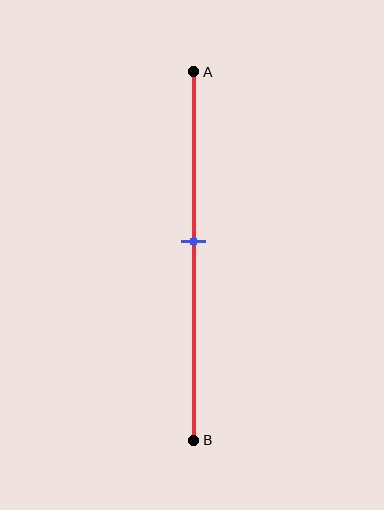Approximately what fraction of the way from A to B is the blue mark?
The blue mark is approximately 45% of the way from A to B.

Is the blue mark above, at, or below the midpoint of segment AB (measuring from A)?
The blue mark is above the midpoint of segment AB.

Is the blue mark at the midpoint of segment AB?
No, the mark is at about 45% from A, not at the 50% midpoint.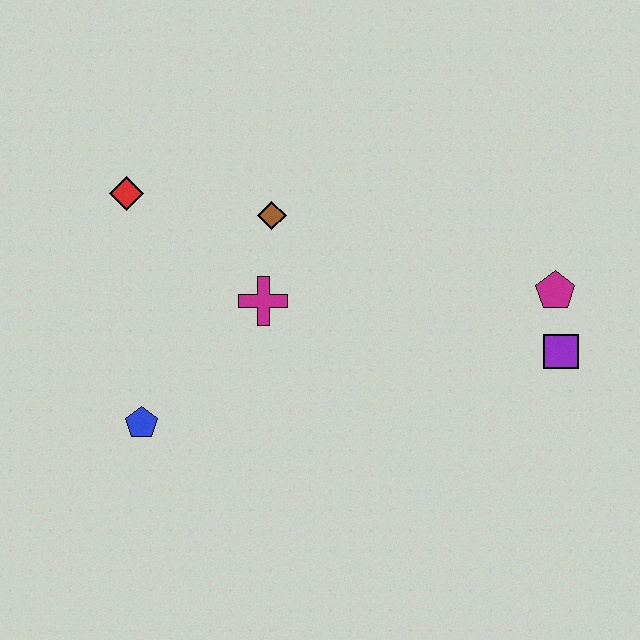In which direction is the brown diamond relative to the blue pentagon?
The brown diamond is above the blue pentagon.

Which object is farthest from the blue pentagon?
The magenta pentagon is farthest from the blue pentagon.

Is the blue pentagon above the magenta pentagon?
No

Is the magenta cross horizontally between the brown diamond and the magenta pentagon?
No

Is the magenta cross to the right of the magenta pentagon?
No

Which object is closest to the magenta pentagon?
The purple square is closest to the magenta pentagon.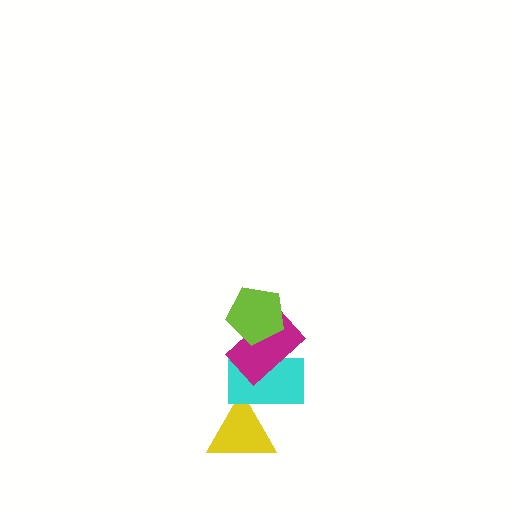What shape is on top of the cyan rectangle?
The magenta rectangle is on top of the cyan rectangle.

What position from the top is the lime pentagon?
The lime pentagon is 1st from the top.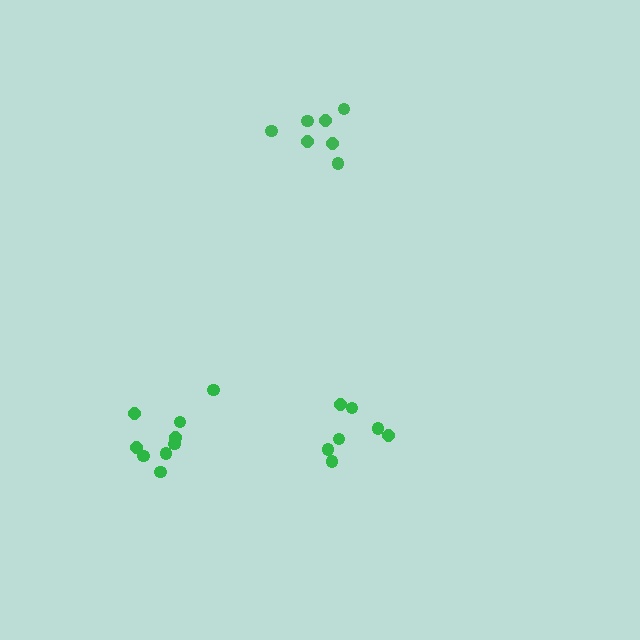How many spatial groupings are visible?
There are 3 spatial groupings.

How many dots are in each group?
Group 1: 7 dots, Group 2: 10 dots, Group 3: 7 dots (24 total).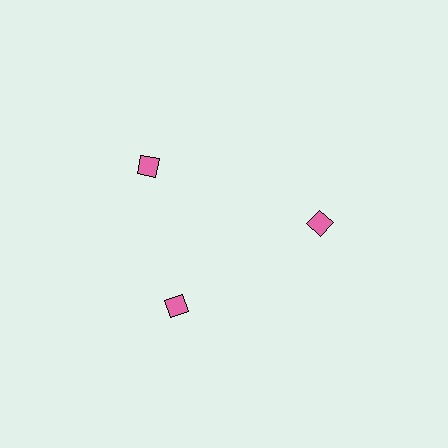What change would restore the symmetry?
The symmetry would be restored by rotating it back into even spacing with its neighbors so that all 3 squares sit at equal angles and equal distance from the center.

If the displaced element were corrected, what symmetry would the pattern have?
It would have 3-fold rotational symmetry — the pattern would map onto itself every 120 degrees.